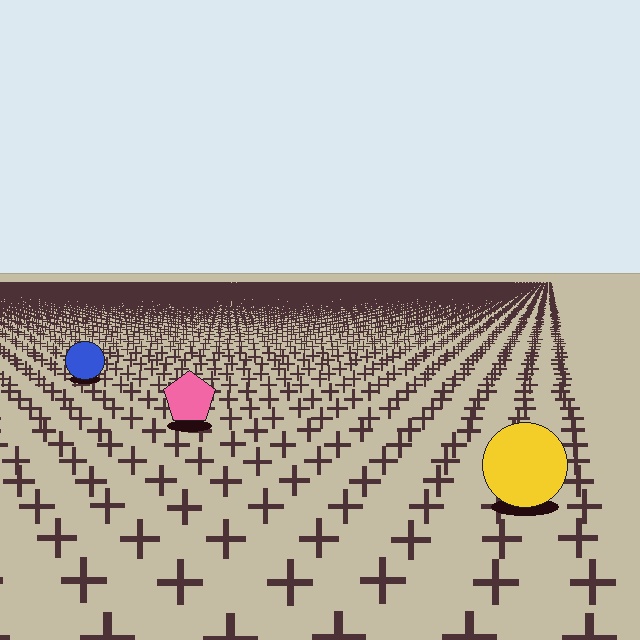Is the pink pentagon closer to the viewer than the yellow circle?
No. The yellow circle is closer — you can tell from the texture gradient: the ground texture is coarser near it.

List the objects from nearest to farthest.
From nearest to farthest: the yellow circle, the pink pentagon, the blue circle.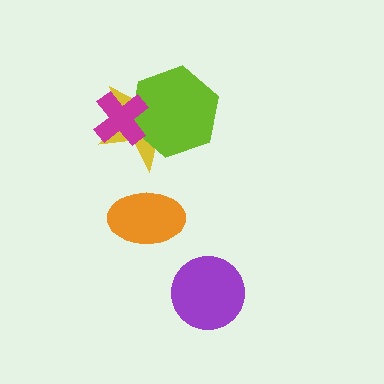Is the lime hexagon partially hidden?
Yes, it is partially covered by another shape.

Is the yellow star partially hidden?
Yes, it is partially covered by another shape.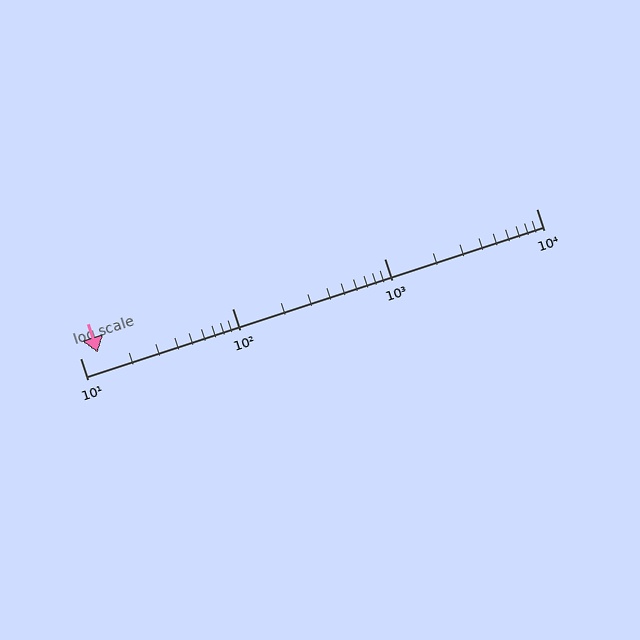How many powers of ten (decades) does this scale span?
The scale spans 3 decades, from 10 to 10000.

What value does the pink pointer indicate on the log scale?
The pointer indicates approximately 13.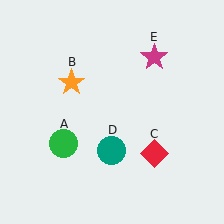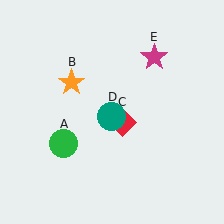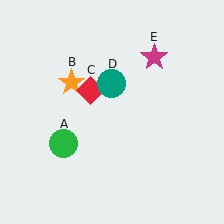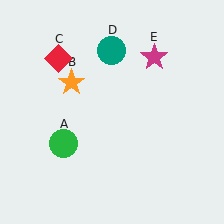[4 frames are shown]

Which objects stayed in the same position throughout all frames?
Green circle (object A) and orange star (object B) and magenta star (object E) remained stationary.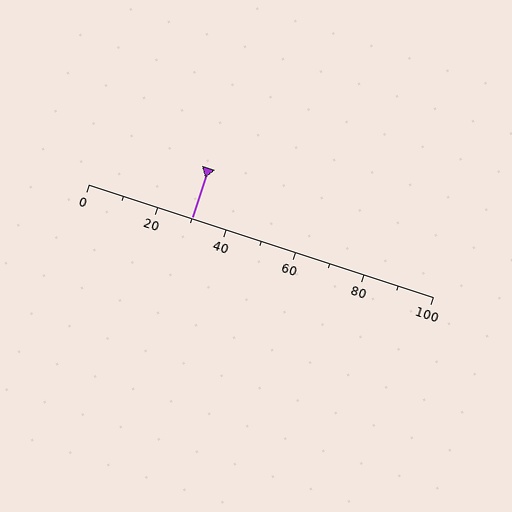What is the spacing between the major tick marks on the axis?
The major ticks are spaced 20 apart.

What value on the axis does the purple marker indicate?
The marker indicates approximately 30.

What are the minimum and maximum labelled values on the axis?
The axis runs from 0 to 100.